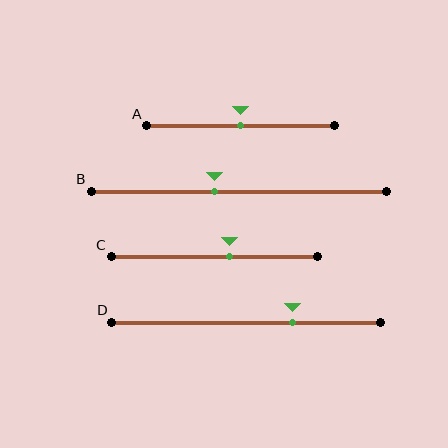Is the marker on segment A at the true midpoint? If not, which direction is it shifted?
Yes, the marker on segment A is at the true midpoint.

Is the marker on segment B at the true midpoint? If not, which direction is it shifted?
No, the marker on segment B is shifted to the left by about 8% of the segment length.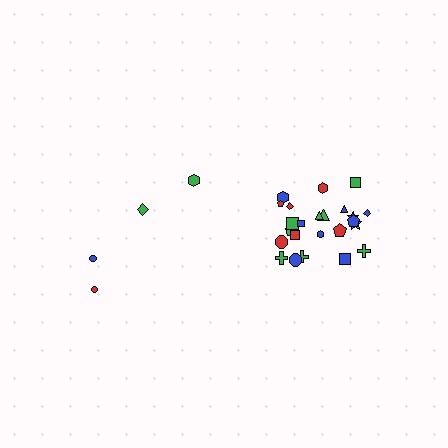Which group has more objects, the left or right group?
The right group.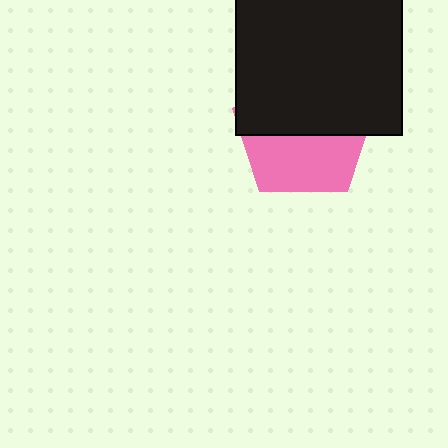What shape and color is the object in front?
The object in front is a black square.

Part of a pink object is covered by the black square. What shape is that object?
It is a pentagon.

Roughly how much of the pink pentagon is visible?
About half of it is visible (roughly 45%).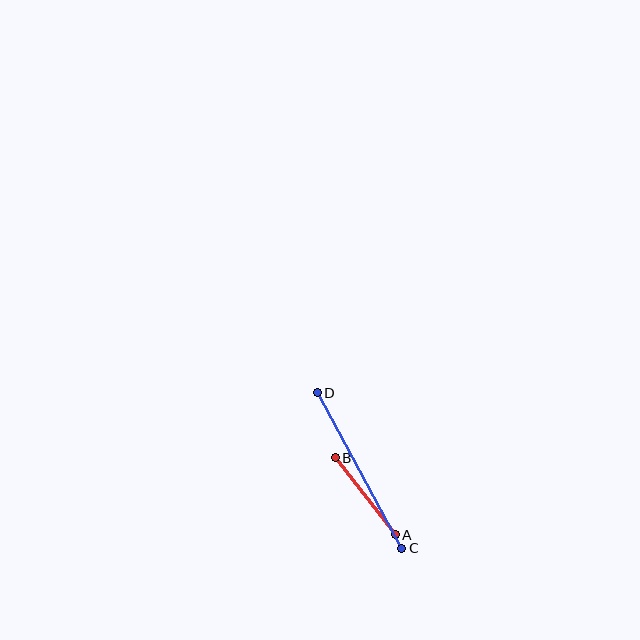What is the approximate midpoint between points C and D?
The midpoint is at approximately (359, 470) pixels.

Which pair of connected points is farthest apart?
Points C and D are farthest apart.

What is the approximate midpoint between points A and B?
The midpoint is at approximately (365, 496) pixels.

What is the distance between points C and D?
The distance is approximately 177 pixels.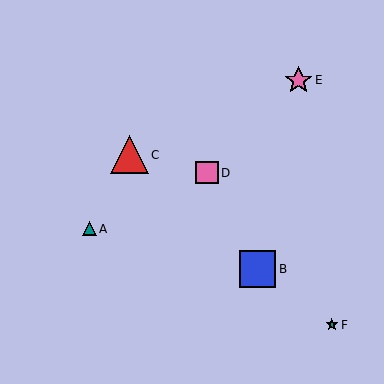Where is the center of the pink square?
The center of the pink square is at (207, 173).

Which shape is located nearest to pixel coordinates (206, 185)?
The pink square (labeled D) at (207, 173) is nearest to that location.